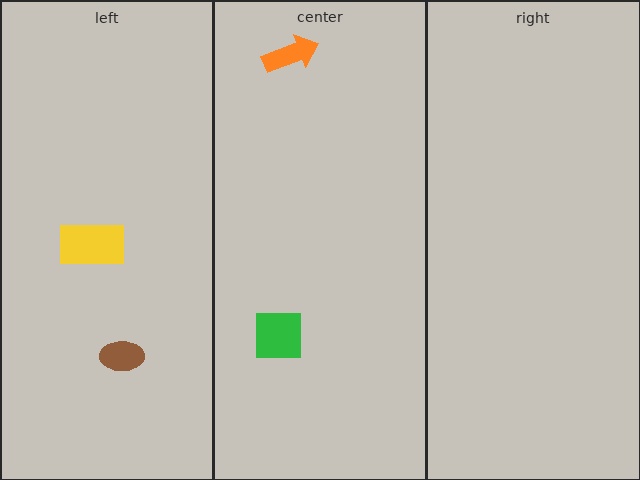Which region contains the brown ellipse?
The left region.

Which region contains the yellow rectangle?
The left region.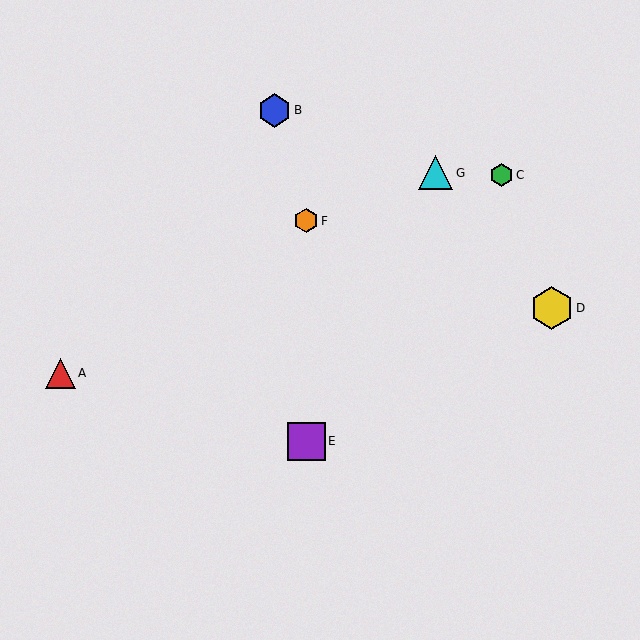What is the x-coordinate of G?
Object G is at x≈436.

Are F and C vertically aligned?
No, F is at x≈306 and C is at x≈501.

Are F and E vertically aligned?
Yes, both are at x≈306.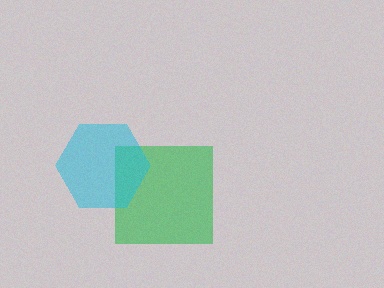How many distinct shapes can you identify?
There are 2 distinct shapes: a green square, a cyan hexagon.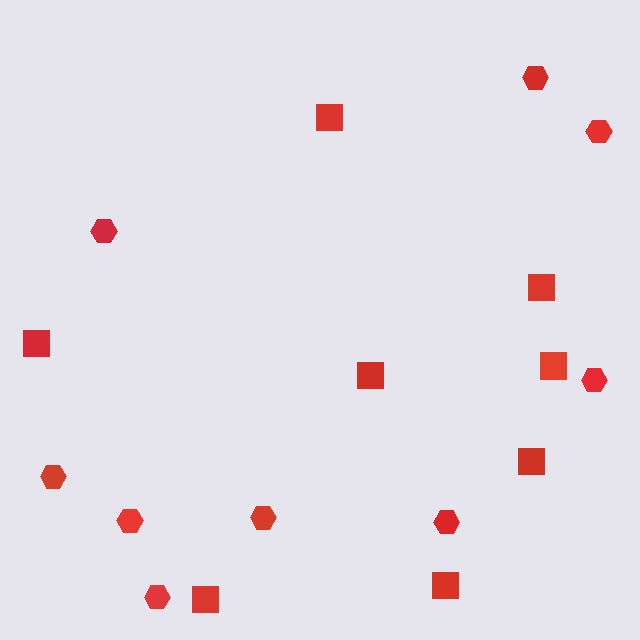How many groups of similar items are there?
There are 2 groups: one group of squares (8) and one group of hexagons (9).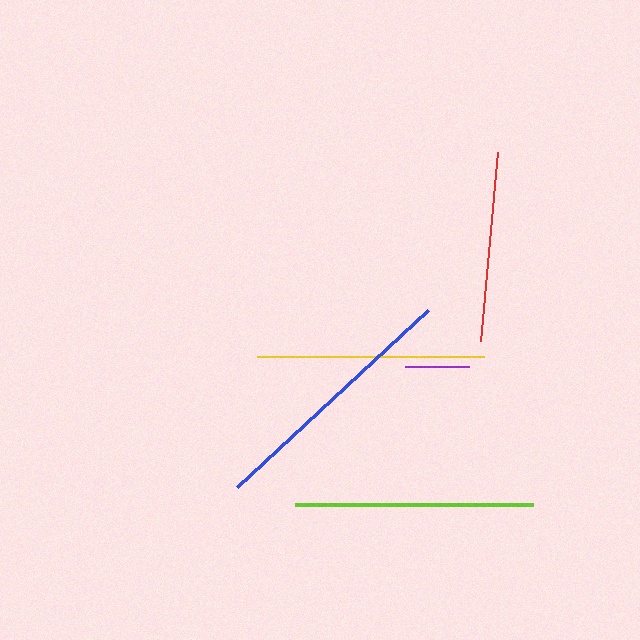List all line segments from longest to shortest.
From longest to shortest: blue, lime, yellow, red, purple.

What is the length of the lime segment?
The lime segment is approximately 238 pixels long.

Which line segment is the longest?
The blue line is the longest at approximately 260 pixels.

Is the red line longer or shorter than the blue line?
The blue line is longer than the red line.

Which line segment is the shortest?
The purple line is the shortest at approximately 63 pixels.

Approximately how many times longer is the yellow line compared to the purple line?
The yellow line is approximately 3.6 times the length of the purple line.